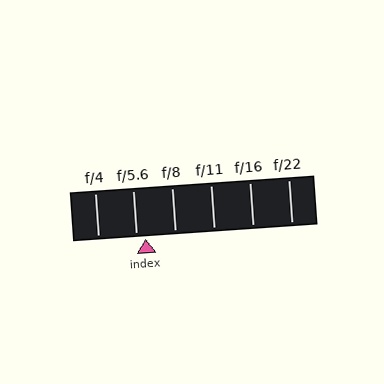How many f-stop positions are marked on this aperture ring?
There are 6 f-stop positions marked.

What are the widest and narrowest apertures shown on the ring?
The widest aperture shown is f/4 and the narrowest is f/22.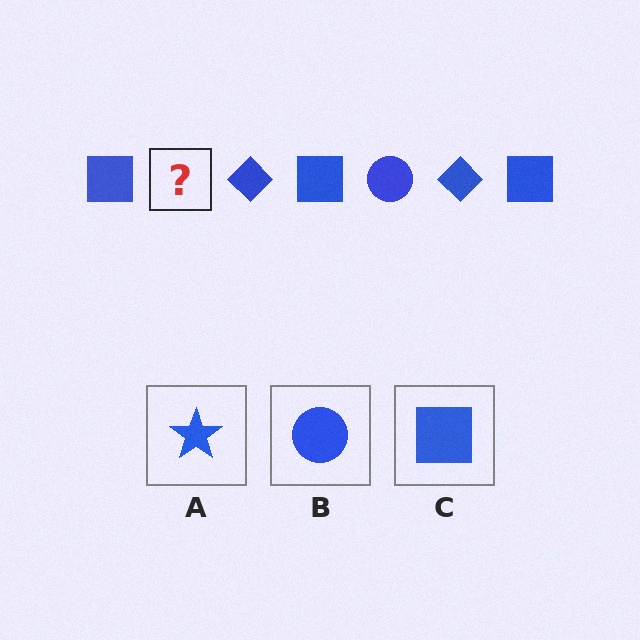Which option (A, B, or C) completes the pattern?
B.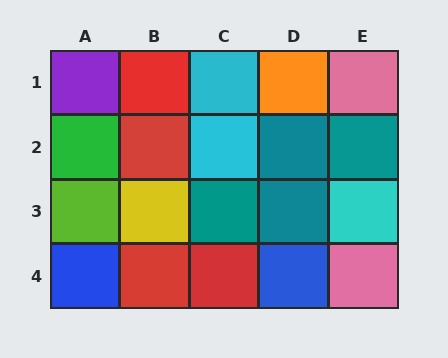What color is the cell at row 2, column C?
Cyan.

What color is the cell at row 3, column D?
Teal.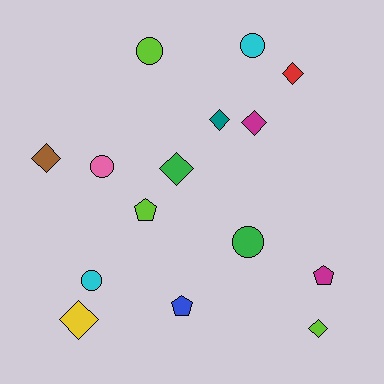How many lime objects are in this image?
There are 3 lime objects.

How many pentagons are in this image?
There are 3 pentagons.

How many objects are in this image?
There are 15 objects.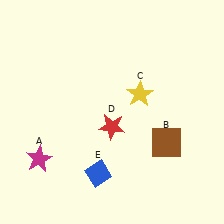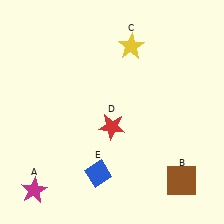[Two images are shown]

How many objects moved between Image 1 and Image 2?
3 objects moved between the two images.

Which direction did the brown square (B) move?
The brown square (B) moved down.